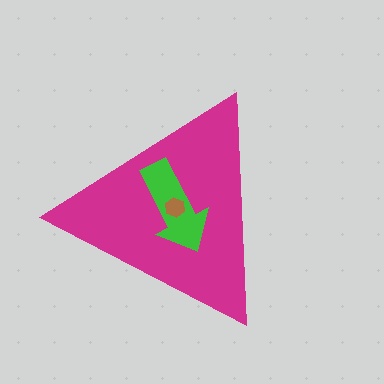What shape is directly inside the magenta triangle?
The green arrow.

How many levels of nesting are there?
3.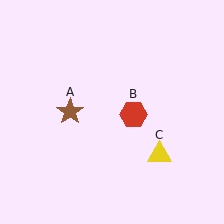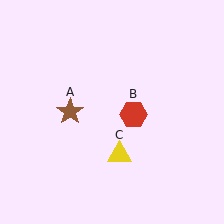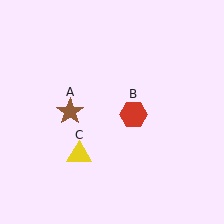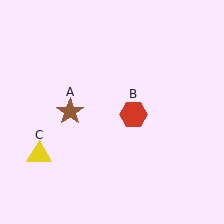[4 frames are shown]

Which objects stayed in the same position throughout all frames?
Brown star (object A) and red hexagon (object B) remained stationary.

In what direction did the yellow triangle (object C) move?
The yellow triangle (object C) moved left.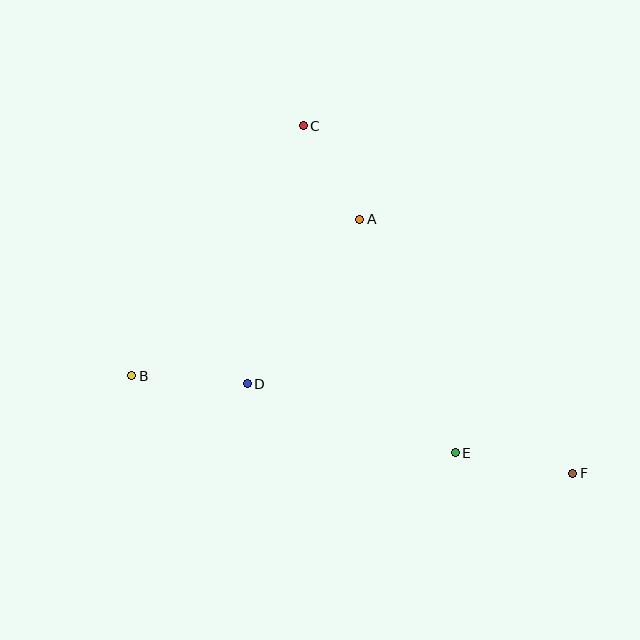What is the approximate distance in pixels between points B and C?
The distance between B and C is approximately 303 pixels.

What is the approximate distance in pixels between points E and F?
The distance between E and F is approximately 119 pixels.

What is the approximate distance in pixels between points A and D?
The distance between A and D is approximately 199 pixels.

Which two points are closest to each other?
Points A and C are closest to each other.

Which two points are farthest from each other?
Points B and F are farthest from each other.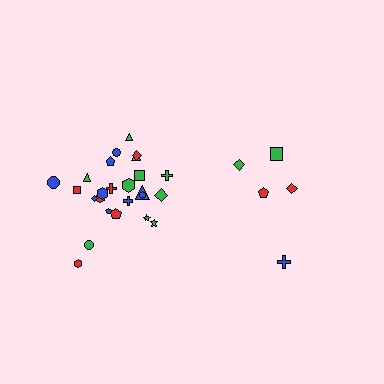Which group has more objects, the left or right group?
The left group.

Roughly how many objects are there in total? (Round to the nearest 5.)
Roughly 30 objects in total.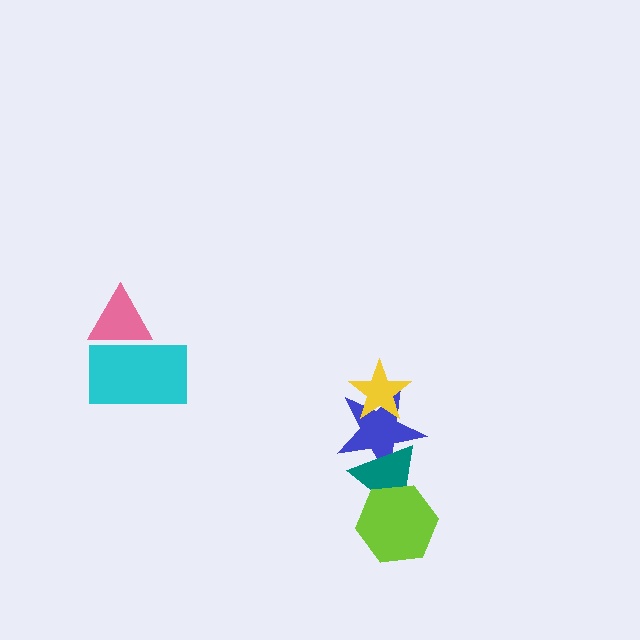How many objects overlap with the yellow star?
1 object overlaps with the yellow star.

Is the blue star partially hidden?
Yes, it is partially covered by another shape.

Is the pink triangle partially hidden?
Yes, it is partially covered by another shape.